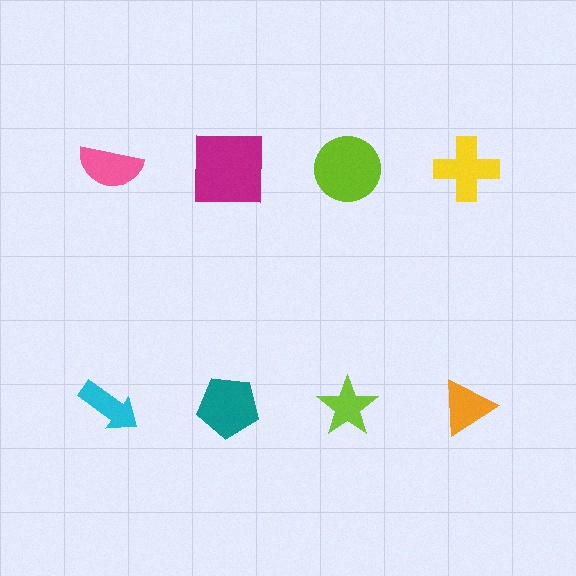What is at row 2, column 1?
A cyan arrow.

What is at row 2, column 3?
A lime star.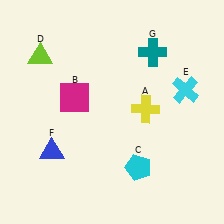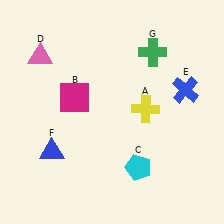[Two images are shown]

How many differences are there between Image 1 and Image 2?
There are 3 differences between the two images.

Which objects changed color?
D changed from lime to pink. E changed from cyan to blue. G changed from teal to green.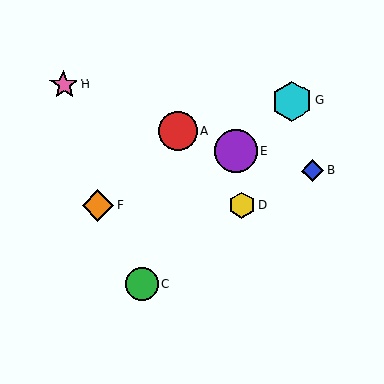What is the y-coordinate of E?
Object E is at y≈151.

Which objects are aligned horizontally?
Objects D, F are aligned horizontally.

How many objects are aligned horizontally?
2 objects (D, F) are aligned horizontally.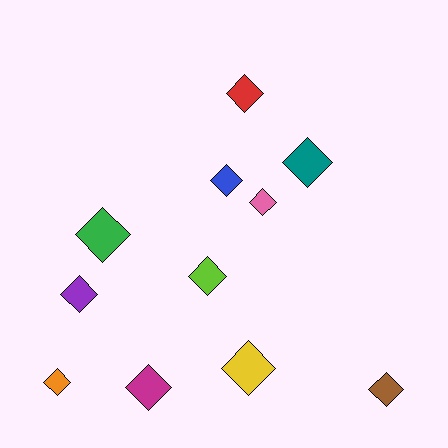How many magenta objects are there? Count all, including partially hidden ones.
There is 1 magenta object.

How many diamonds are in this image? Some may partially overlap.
There are 11 diamonds.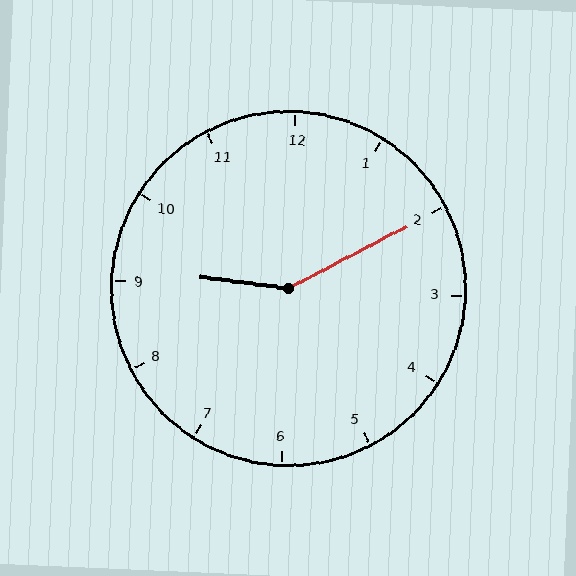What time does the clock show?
9:10.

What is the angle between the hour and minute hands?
Approximately 145 degrees.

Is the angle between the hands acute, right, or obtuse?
It is obtuse.